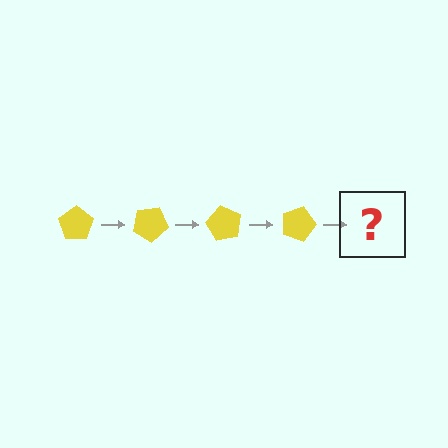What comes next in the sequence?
The next element should be a yellow pentagon rotated 120 degrees.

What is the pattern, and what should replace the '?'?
The pattern is that the pentagon rotates 30 degrees each step. The '?' should be a yellow pentagon rotated 120 degrees.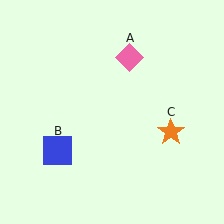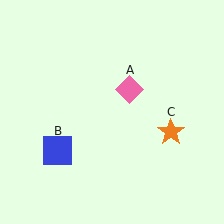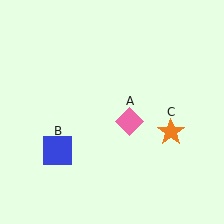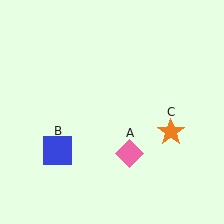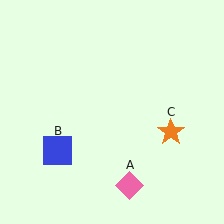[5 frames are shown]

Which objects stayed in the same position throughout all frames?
Blue square (object B) and orange star (object C) remained stationary.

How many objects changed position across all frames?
1 object changed position: pink diamond (object A).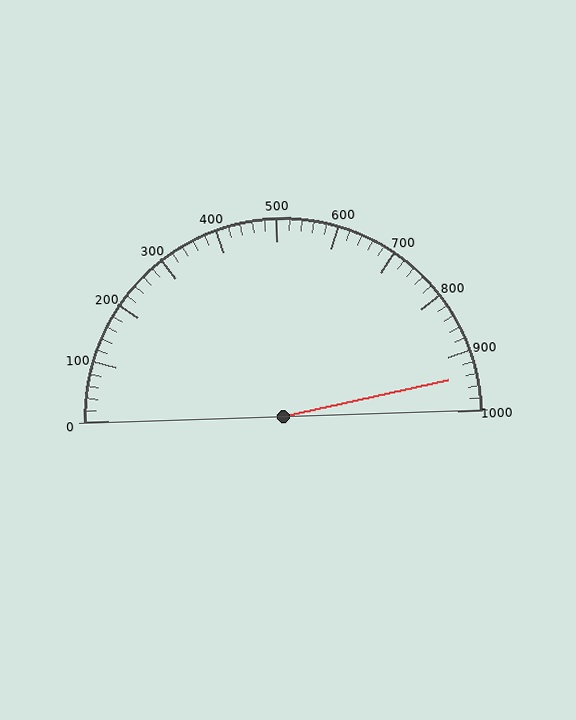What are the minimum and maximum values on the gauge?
The gauge ranges from 0 to 1000.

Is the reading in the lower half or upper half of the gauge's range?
The reading is in the upper half of the range (0 to 1000).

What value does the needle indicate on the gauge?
The needle indicates approximately 940.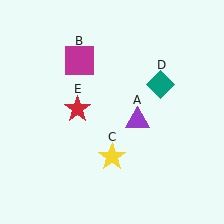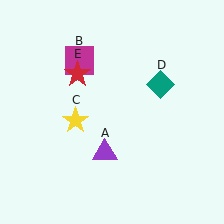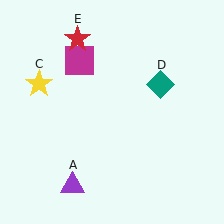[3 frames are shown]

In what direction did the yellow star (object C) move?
The yellow star (object C) moved up and to the left.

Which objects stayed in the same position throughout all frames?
Magenta square (object B) and teal diamond (object D) remained stationary.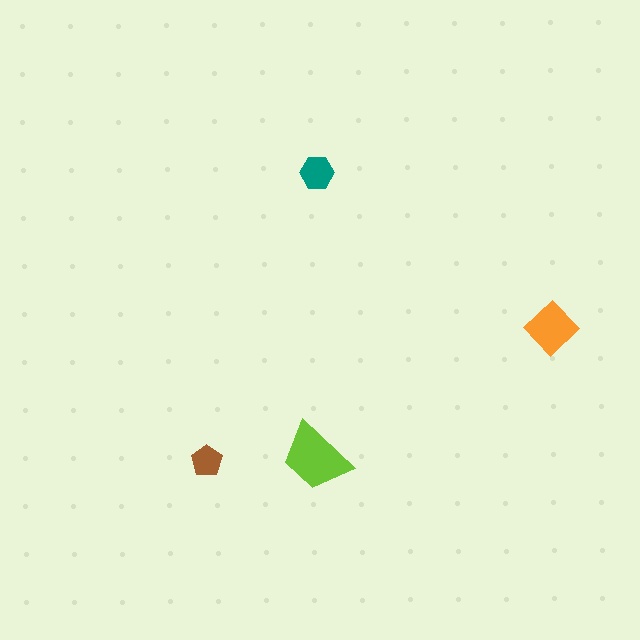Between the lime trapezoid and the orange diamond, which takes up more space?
The lime trapezoid.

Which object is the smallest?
The brown pentagon.